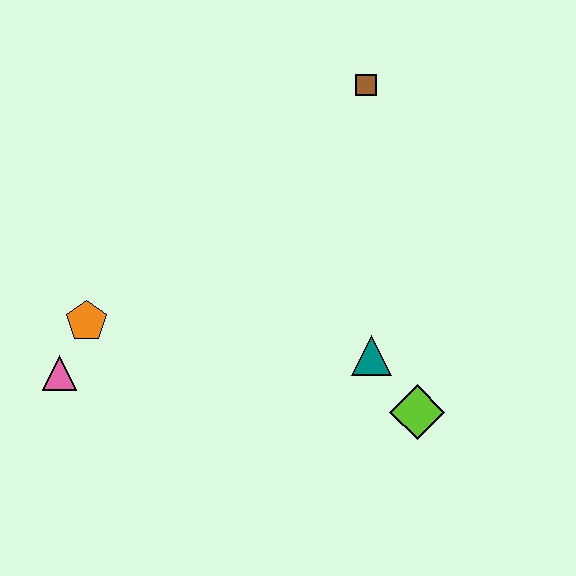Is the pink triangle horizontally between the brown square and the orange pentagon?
No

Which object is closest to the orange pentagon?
The pink triangle is closest to the orange pentagon.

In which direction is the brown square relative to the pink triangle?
The brown square is to the right of the pink triangle.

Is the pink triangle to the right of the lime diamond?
No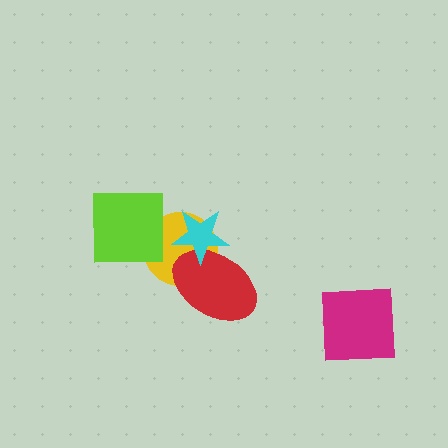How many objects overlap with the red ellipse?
2 objects overlap with the red ellipse.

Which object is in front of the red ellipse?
The cyan star is in front of the red ellipse.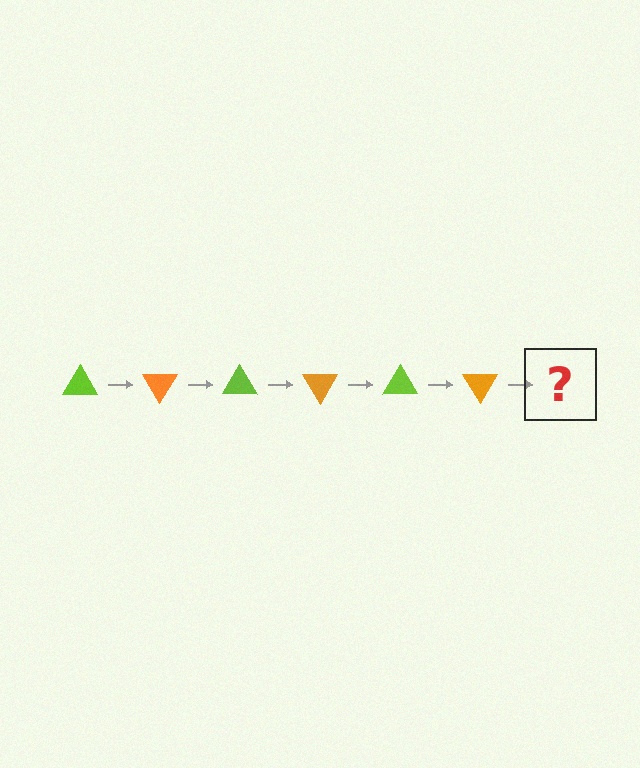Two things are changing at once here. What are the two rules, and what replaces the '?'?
The two rules are that it rotates 60 degrees each step and the color cycles through lime and orange. The '?' should be a lime triangle, rotated 360 degrees from the start.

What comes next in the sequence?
The next element should be a lime triangle, rotated 360 degrees from the start.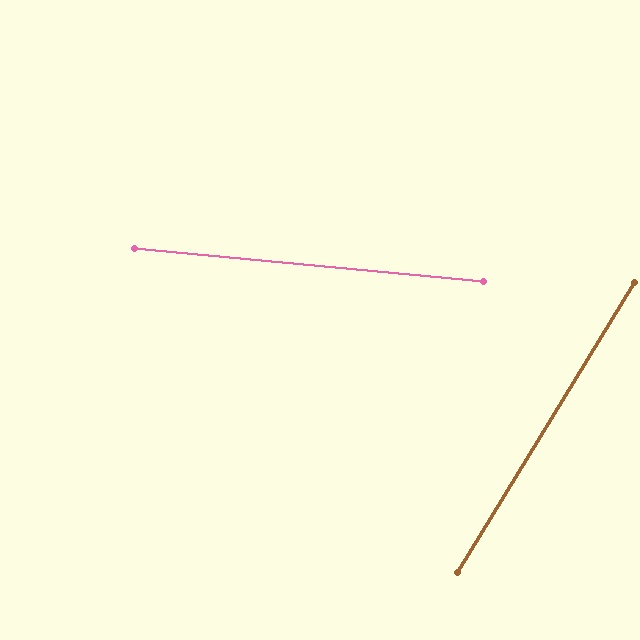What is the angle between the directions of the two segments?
Approximately 64 degrees.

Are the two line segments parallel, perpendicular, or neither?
Neither parallel nor perpendicular — they differ by about 64°.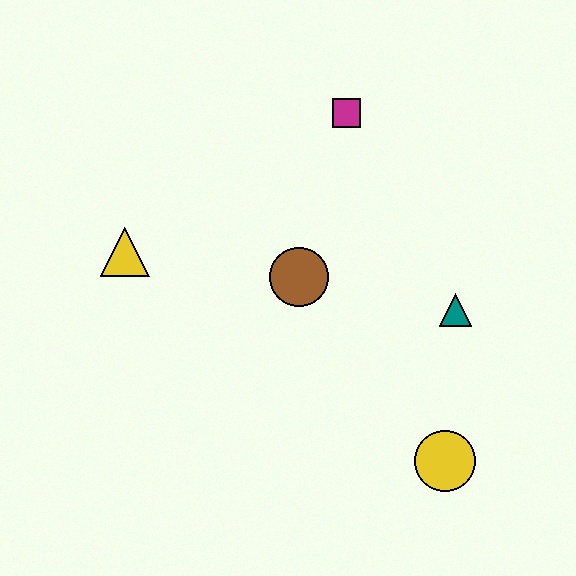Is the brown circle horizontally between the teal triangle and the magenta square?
No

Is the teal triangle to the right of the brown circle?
Yes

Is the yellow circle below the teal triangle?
Yes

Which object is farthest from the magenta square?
The yellow circle is farthest from the magenta square.